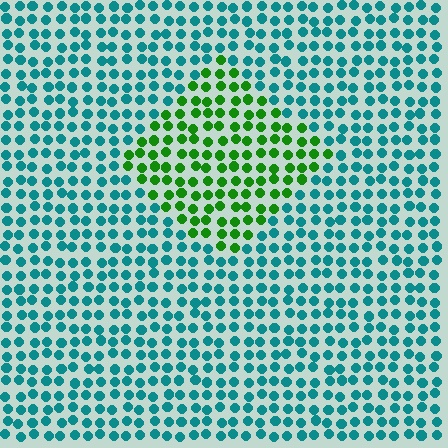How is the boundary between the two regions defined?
The boundary is defined purely by a slight shift in hue (about 63 degrees). Spacing, size, and orientation are identical on both sides.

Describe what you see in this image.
The image is filled with small teal elements in a uniform arrangement. A diamond-shaped region is visible where the elements are tinted to a slightly different hue, forming a subtle color boundary.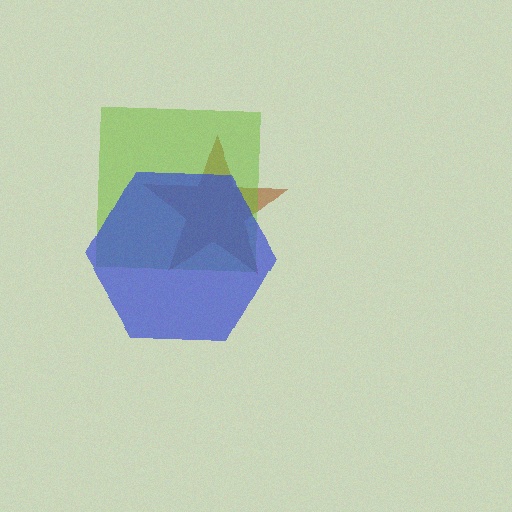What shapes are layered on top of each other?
The layered shapes are: a brown star, a lime square, a blue hexagon.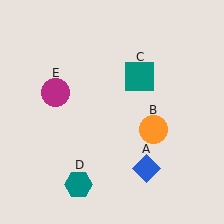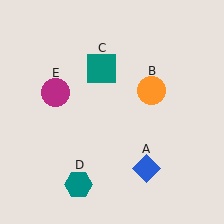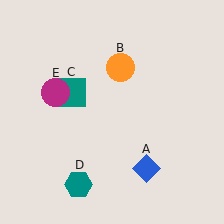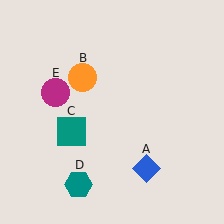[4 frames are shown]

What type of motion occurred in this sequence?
The orange circle (object B), teal square (object C) rotated counterclockwise around the center of the scene.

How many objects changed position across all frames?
2 objects changed position: orange circle (object B), teal square (object C).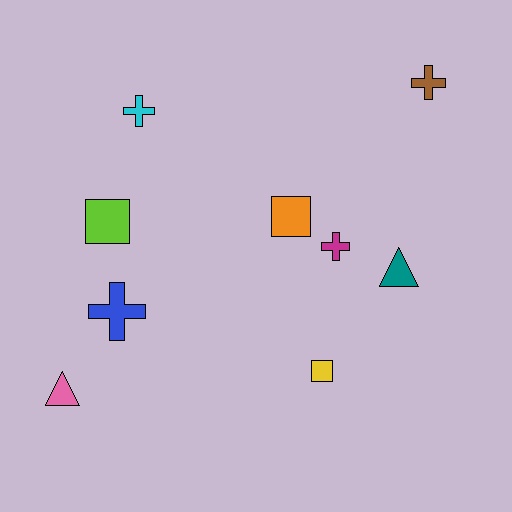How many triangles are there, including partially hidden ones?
There are 2 triangles.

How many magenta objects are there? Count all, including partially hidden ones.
There is 1 magenta object.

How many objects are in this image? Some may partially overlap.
There are 9 objects.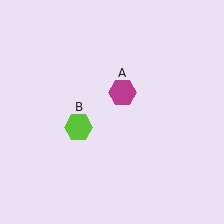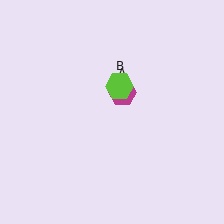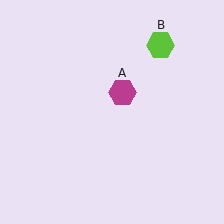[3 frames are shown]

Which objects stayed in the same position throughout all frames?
Magenta hexagon (object A) remained stationary.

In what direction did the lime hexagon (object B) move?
The lime hexagon (object B) moved up and to the right.